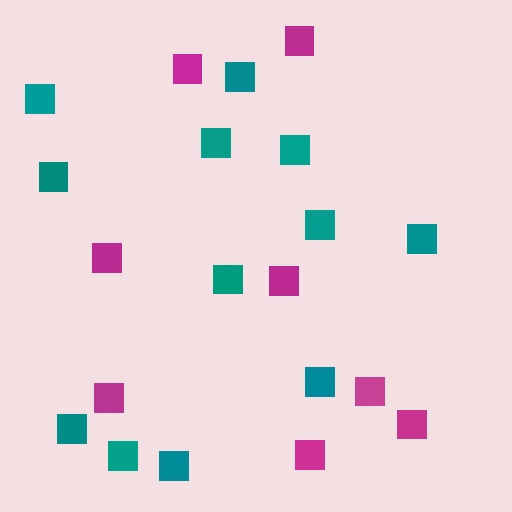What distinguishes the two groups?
There are 2 groups: one group of magenta squares (8) and one group of teal squares (12).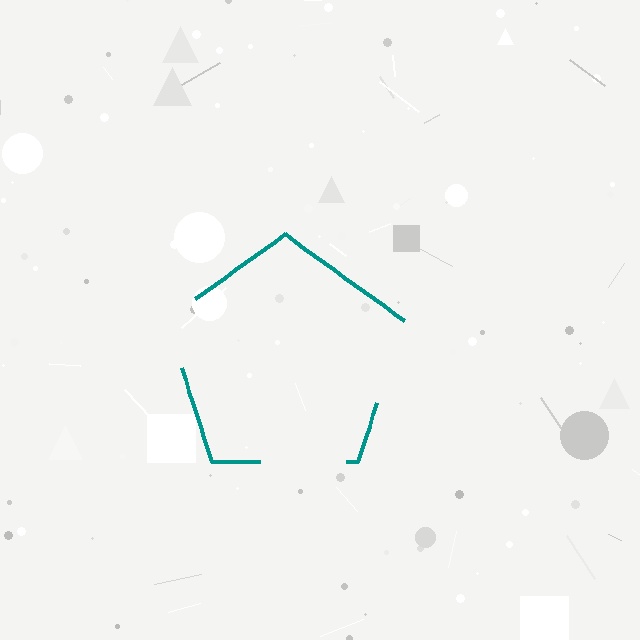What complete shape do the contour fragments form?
The contour fragments form a pentagon.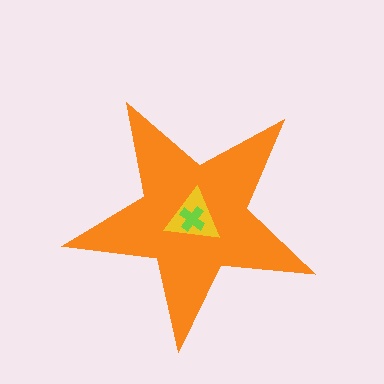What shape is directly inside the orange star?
The yellow triangle.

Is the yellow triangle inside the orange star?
Yes.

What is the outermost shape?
The orange star.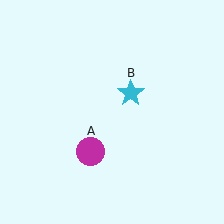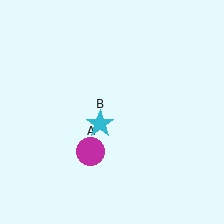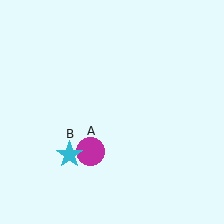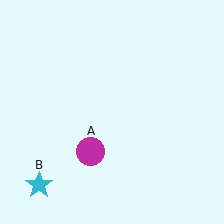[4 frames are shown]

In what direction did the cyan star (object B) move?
The cyan star (object B) moved down and to the left.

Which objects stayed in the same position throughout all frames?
Magenta circle (object A) remained stationary.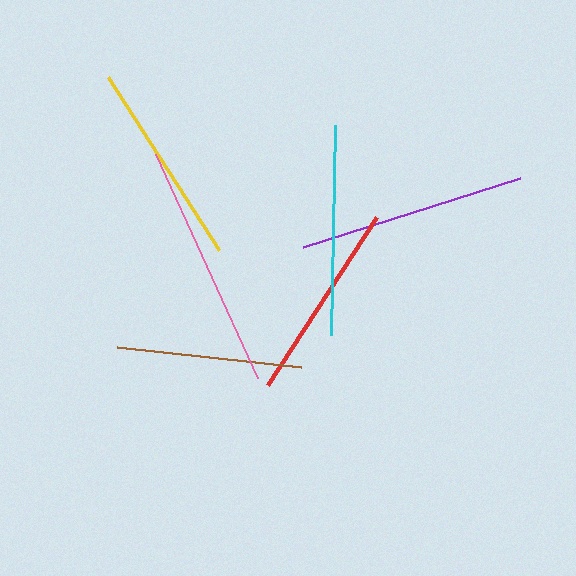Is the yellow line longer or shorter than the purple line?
The purple line is longer than the yellow line.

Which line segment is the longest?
The pink line is the longest at approximately 245 pixels.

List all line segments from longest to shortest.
From longest to shortest: pink, purple, cyan, yellow, red, brown.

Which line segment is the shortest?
The brown line is the shortest at approximately 185 pixels.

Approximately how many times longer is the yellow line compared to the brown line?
The yellow line is approximately 1.1 times the length of the brown line.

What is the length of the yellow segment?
The yellow segment is approximately 205 pixels long.